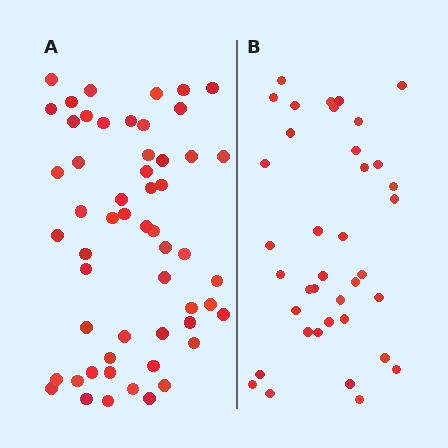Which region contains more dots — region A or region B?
Region A (the left region) has more dots.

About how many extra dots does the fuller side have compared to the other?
Region A has approximately 15 more dots than region B.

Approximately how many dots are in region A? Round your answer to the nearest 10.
About 60 dots. (The exact count is 55, which rounds to 60.)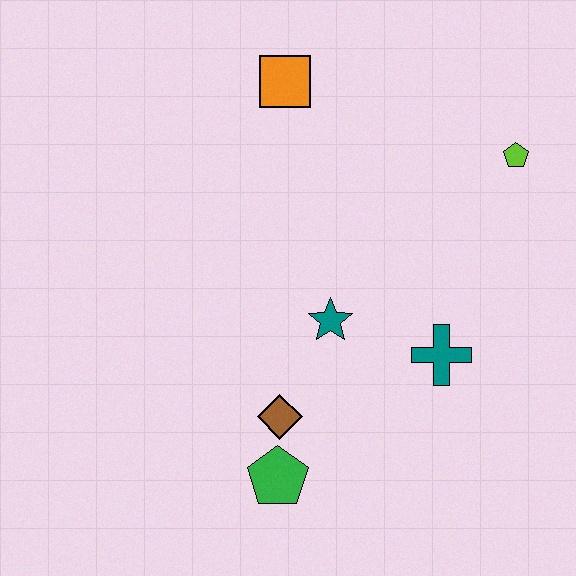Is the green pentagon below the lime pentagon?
Yes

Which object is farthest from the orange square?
The green pentagon is farthest from the orange square.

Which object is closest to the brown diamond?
The green pentagon is closest to the brown diamond.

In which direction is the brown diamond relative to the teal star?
The brown diamond is below the teal star.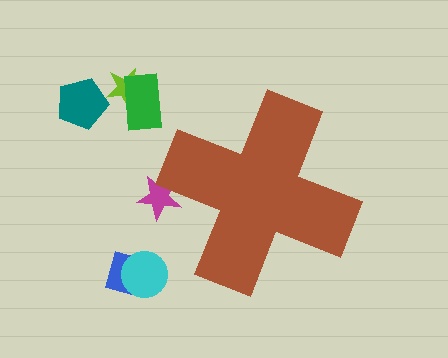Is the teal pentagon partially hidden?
No, the teal pentagon is fully visible.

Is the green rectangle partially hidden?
No, the green rectangle is fully visible.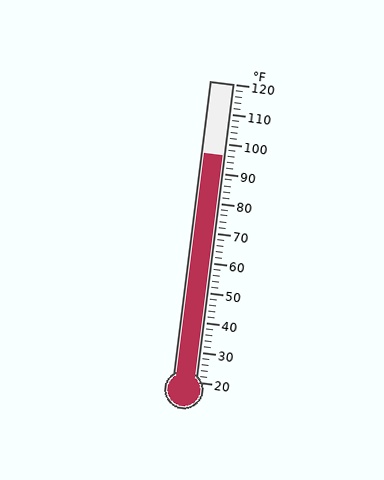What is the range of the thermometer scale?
The thermometer scale ranges from 20°F to 120°F.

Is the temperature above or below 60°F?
The temperature is above 60°F.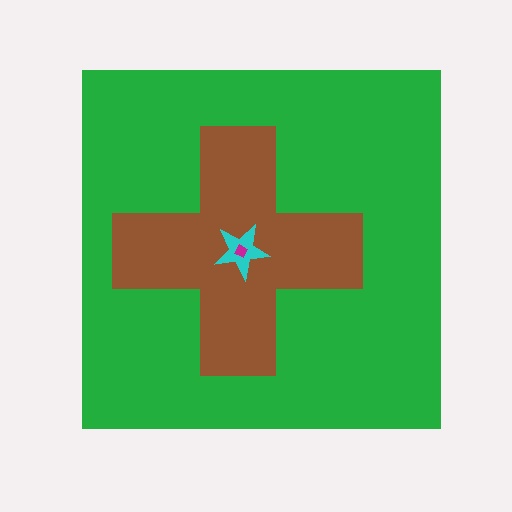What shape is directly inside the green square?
The brown cross.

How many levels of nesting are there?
4.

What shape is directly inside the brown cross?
The cyan star.